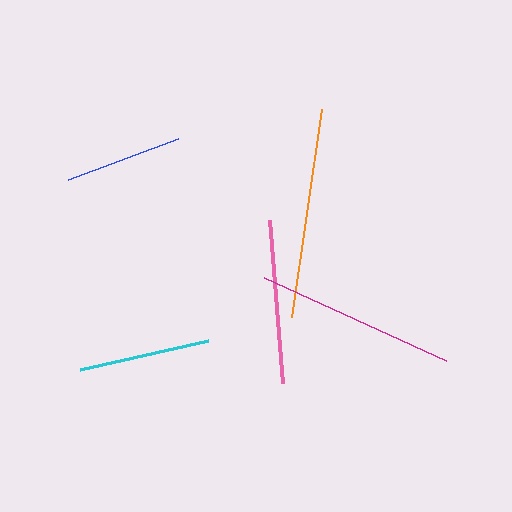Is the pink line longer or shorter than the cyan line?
The pink line is longer than the cyan line.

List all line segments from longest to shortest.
From longest to shortest: orange, magenta, pink, cyan, blue.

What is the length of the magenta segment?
The magenta segment is approximately 201 pixels long.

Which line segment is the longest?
The orange line is the longest at approximately 210 pixels.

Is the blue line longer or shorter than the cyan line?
The cyan line is longer than the blue line.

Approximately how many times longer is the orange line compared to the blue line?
The orange line is approximately 1.8 times the length of the blue line.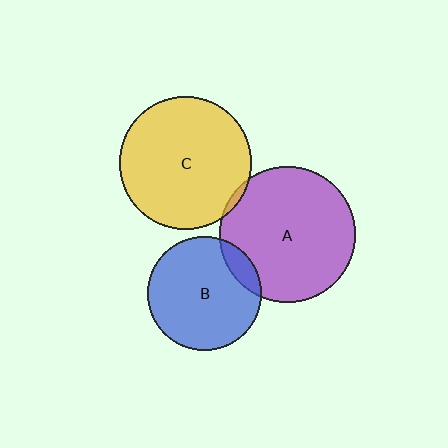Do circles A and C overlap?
Yes.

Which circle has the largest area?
Circle A (purple).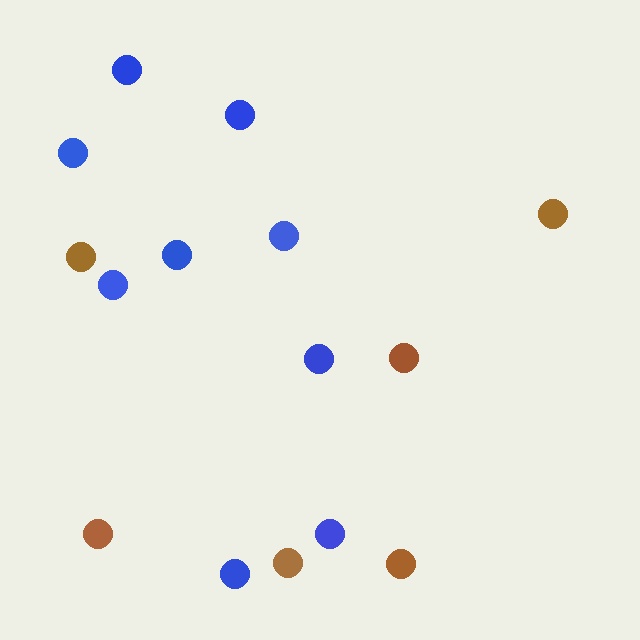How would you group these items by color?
There are 2 groups: one group of blue circles (9) and one group of brown circles (6).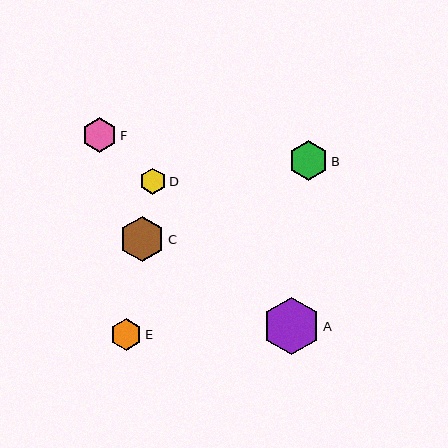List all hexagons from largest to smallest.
From largest to smallest: A, C, B, F, E, D.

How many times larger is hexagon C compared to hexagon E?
Hexagon C is approximately 1.4 times the size of hexagon E.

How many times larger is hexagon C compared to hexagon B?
Hexagon C is approximately 1.1 times the size of hexagon B.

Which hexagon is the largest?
Hexagon A is the largest with a size of approximately 57 pixels.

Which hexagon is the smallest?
Hexagon D is the smallest with a size of approximately 26 pixels.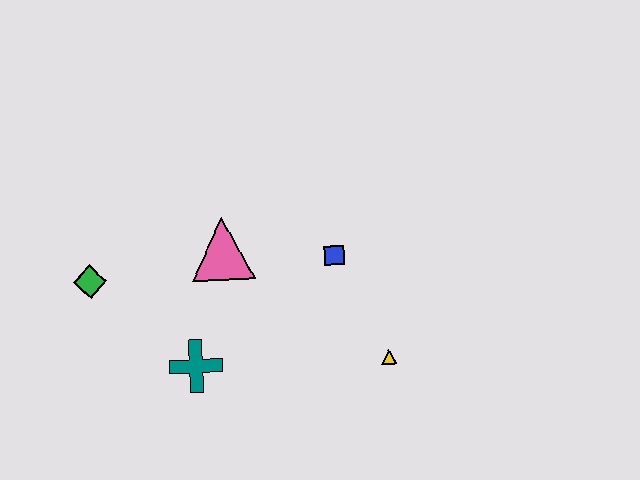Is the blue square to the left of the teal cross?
No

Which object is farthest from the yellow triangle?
The green diamond is farthest from the yellow triangle.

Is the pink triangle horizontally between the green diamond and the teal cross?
No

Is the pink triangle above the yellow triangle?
Yes